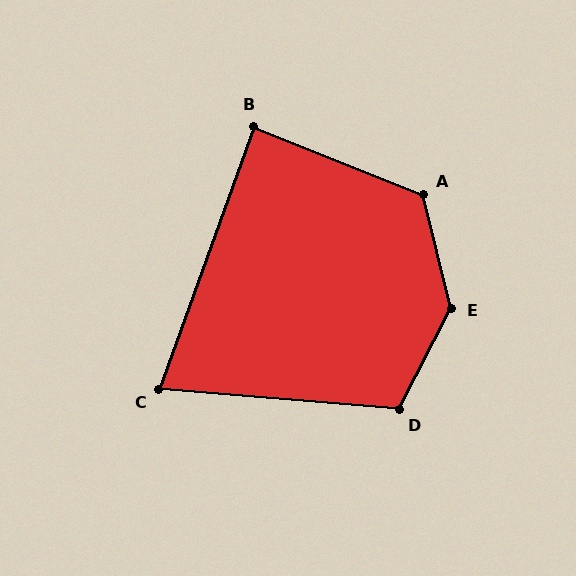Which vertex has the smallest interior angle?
C, at approximately 75 degrees.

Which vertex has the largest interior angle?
E, at approximately 139 degrees.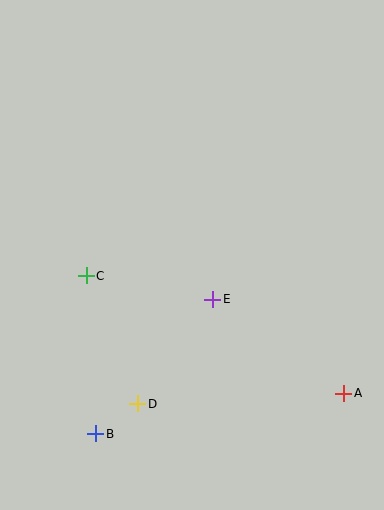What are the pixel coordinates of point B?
Point B is at (96, 434).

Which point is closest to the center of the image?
Point E at (213, 299) is closest to the center.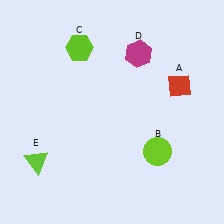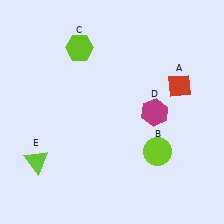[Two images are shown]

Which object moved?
The magenta hexagon (D) moved down.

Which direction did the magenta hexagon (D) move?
The magenta hexagon (D) moved down.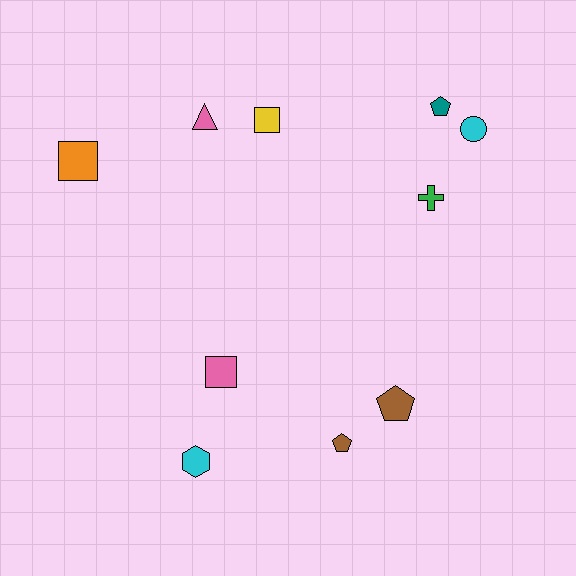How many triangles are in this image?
There is 1 triangle.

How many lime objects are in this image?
There are no lime objects.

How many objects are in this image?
There are 10 objects.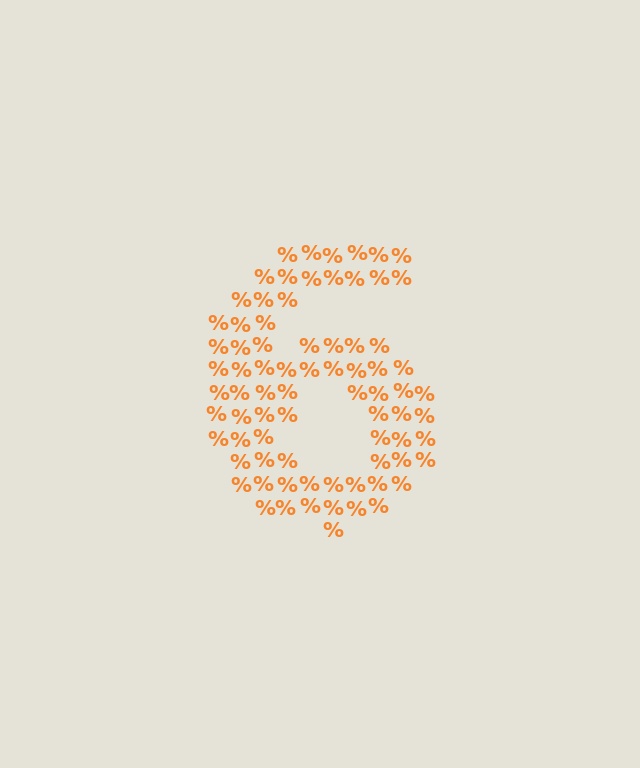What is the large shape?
The large shape is the digit 6.